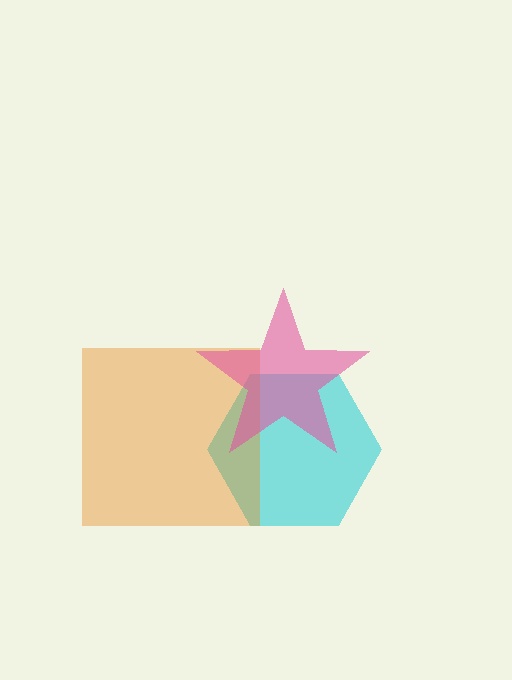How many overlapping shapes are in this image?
There are 3 overlapping shapes in the image.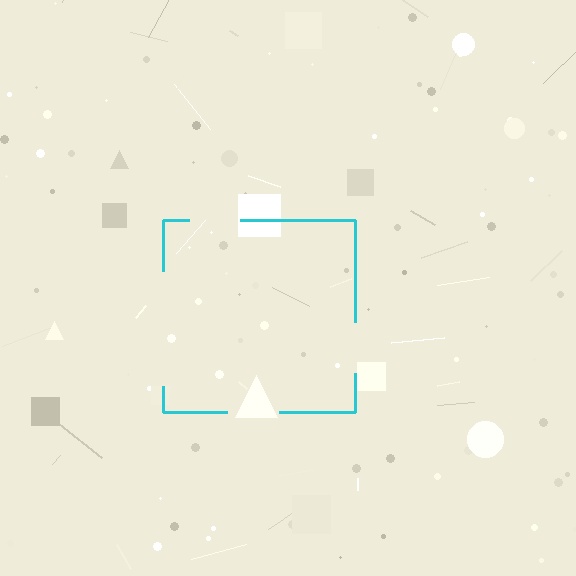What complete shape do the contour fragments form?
The contour fragments form a square.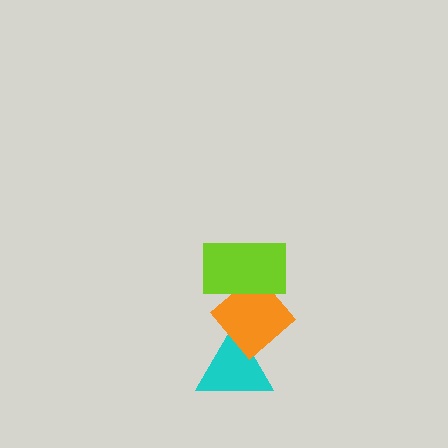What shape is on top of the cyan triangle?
The orange diamond is on top of the cyan triangle.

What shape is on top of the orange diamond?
The lime rectangle is on top of the orange diamond.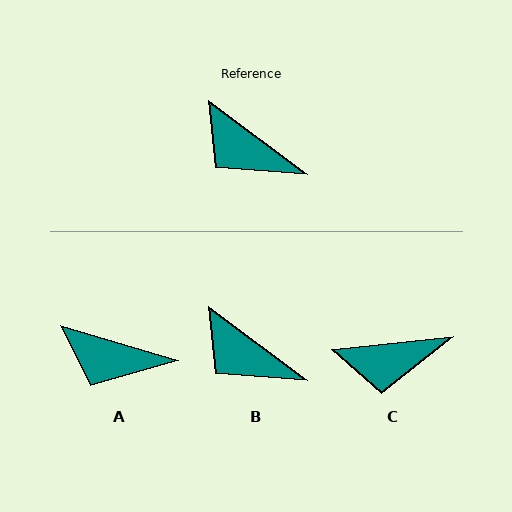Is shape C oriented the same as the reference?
No, it is off by about 42 degrees.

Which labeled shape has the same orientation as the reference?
B.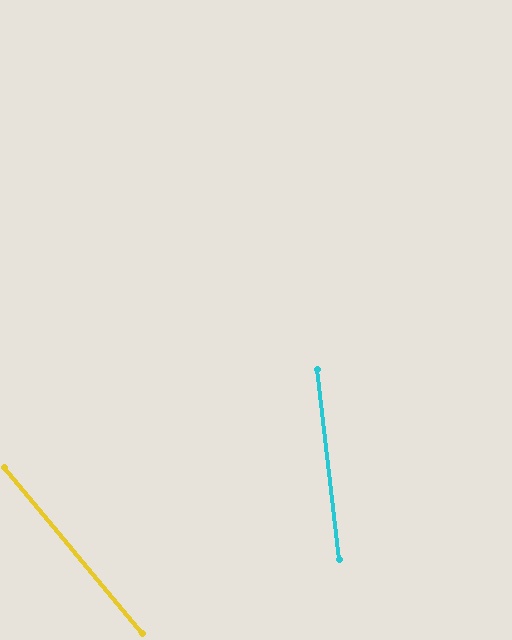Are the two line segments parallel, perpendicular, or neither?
Neither parallel nor perpendicular — they differ by about 33°.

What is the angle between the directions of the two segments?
Approximately 33 degrees.